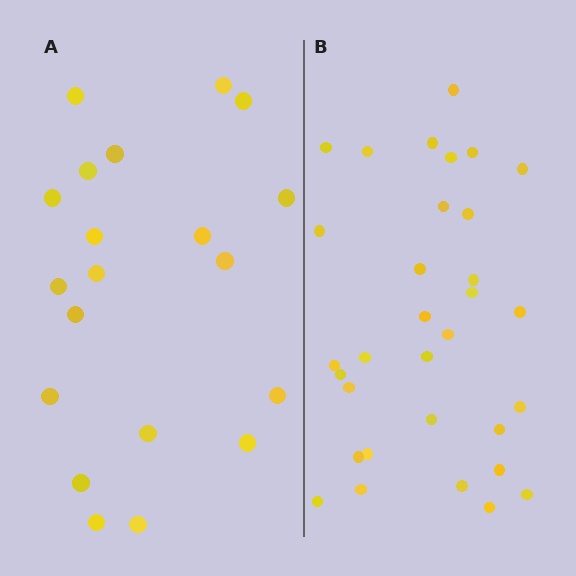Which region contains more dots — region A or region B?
Region B (the right region) has more dots.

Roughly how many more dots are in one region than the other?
Region B has roughly 12 or so more dots than region A.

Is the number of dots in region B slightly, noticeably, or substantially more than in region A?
Region B has substantially more. The ratio is roughly 1.6 to 1.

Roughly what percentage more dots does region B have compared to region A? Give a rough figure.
About 60% more.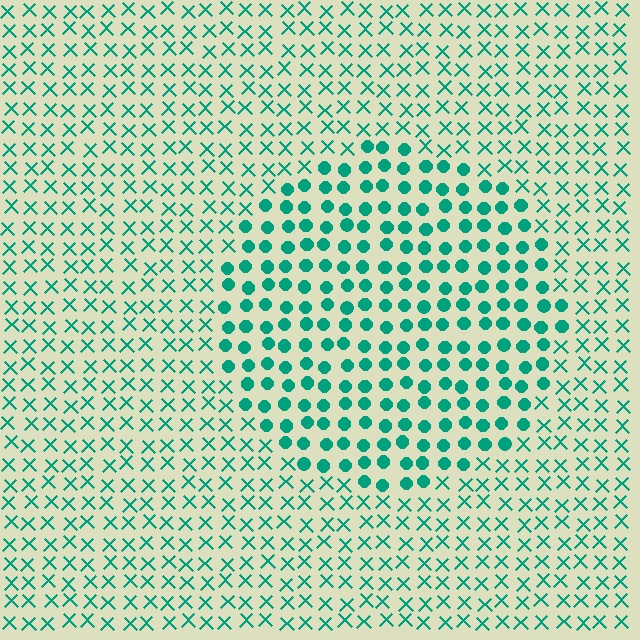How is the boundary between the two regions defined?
The boundary is defined by a change in element shape: circles inside vs. X marks outside. All elements share the same color and spacing.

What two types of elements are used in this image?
The image uses circles inside the circle region and X marks outside it.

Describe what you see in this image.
The image is filled with small teal elements arranged in a uniform grid. A circle-shaped region contains circles, while the surrounding area contains X marks. The boundary is defined purely by the change in element shape.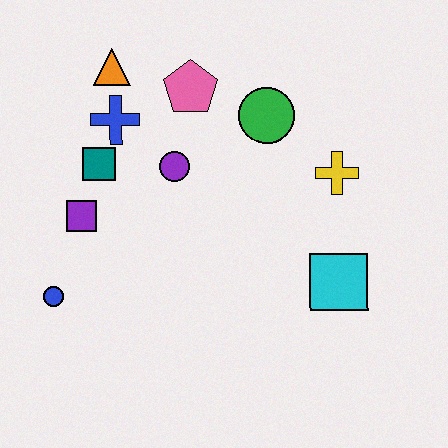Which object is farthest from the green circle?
The blue circle is farthest from the green circle.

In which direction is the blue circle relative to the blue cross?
The blue circle is below the blue cross.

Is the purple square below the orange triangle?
Yes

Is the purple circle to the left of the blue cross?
No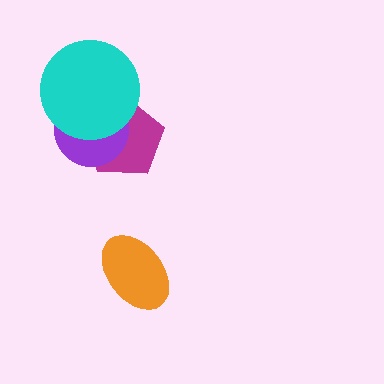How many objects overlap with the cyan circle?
2 objects overlap with the cyan circle.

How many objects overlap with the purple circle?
2 objects overlap with the purple circle.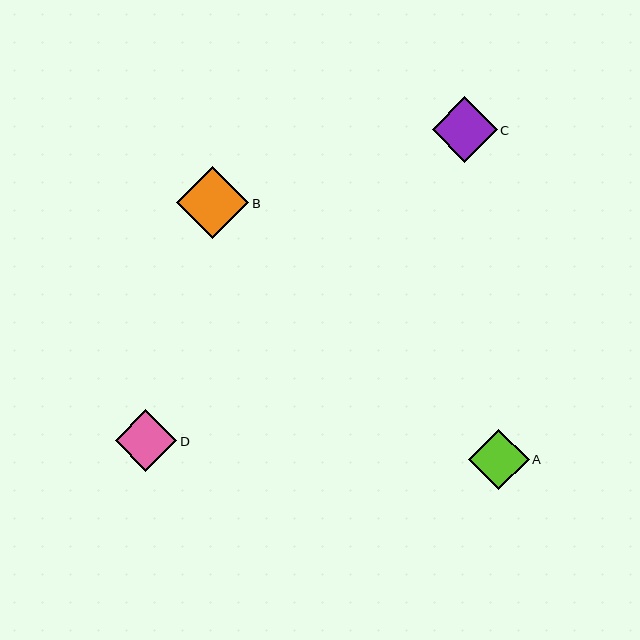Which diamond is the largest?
Diamond B is the largest with a size of approximately 72 pixels.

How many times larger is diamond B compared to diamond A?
Diamond B is approximately 1.2 times the size of diamond A.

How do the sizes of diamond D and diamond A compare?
Diamond D and diamond A are approximately the same size.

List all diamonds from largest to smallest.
From largest to smallest: B, C, D, A.